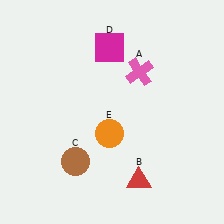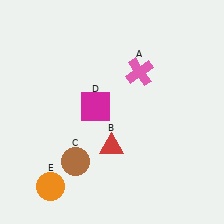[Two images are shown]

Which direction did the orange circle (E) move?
The orange circle (E) moved left.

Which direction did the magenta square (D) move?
The magenta square (D) moved down.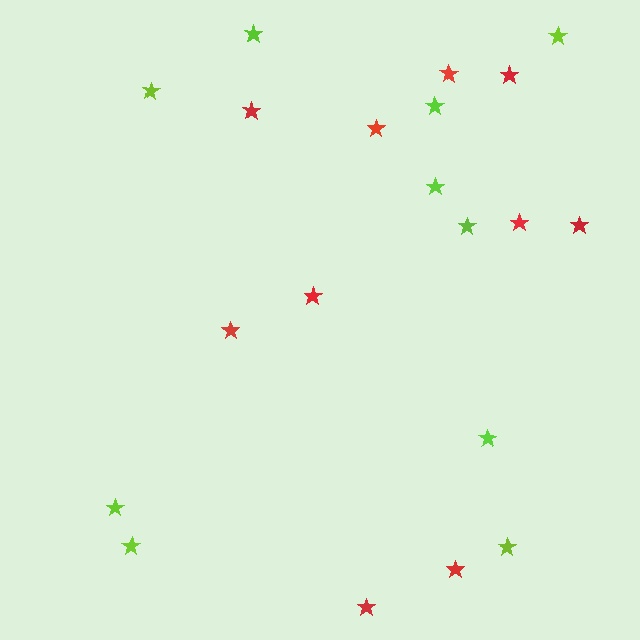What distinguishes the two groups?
There are 2 groups: one group of red stars (10) and one group of lime stars (10).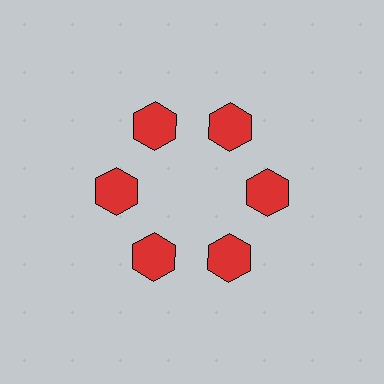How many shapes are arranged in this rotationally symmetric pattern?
There are 6 shapes, arranged in 6 groups of 1.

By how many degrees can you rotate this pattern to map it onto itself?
The pattern maps onto itself every 60 degrees of rotation.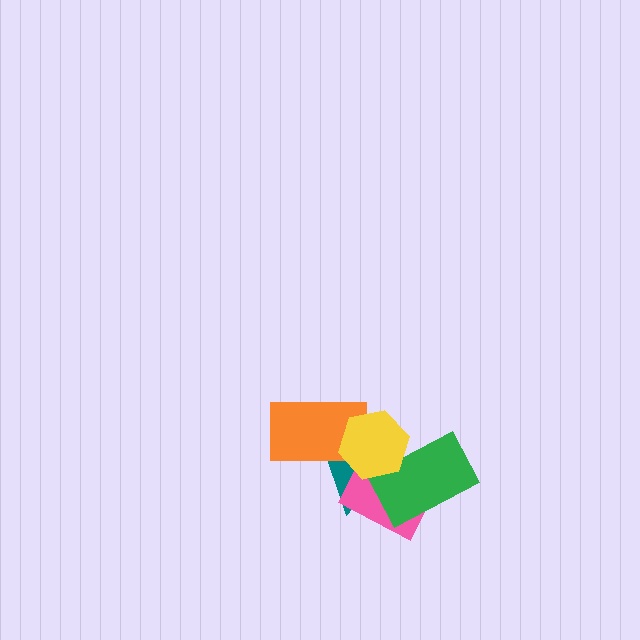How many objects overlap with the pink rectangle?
3 objects overlap with the pink rectangle.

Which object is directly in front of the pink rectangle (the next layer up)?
The green rectangle is directly in front of the pink rectangle.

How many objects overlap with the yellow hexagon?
4 objects overlap with the yellow hexagon.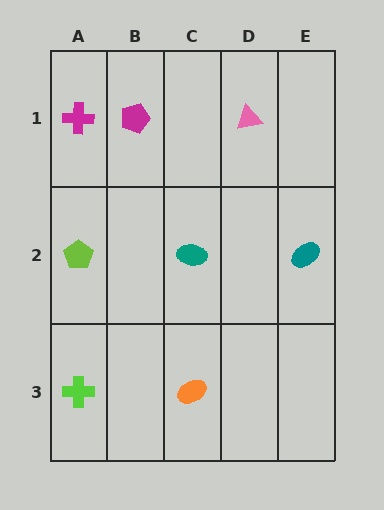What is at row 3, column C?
An orange ellipse.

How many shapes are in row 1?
3 shapes.